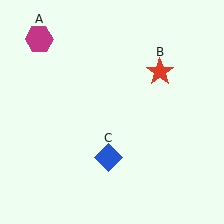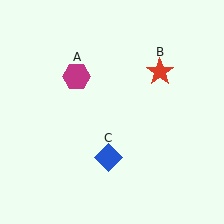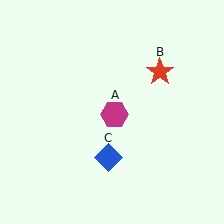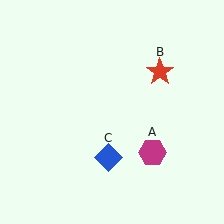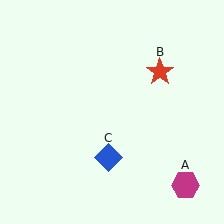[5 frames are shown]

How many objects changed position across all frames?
1 object changed position: magenta hexagon (object A).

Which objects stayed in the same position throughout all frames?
Red star (object B) and blue diamond (object C) remained stationary.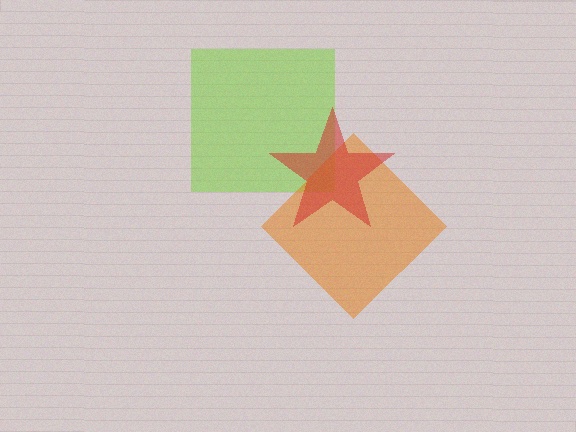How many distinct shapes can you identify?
There are 3 distinct shapes: a lime square, an orange diamond, a red star.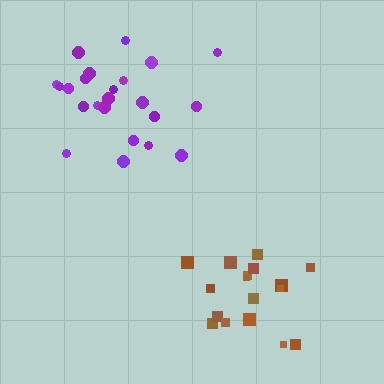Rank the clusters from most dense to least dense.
brown, purple.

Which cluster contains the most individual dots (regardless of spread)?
Purple (23).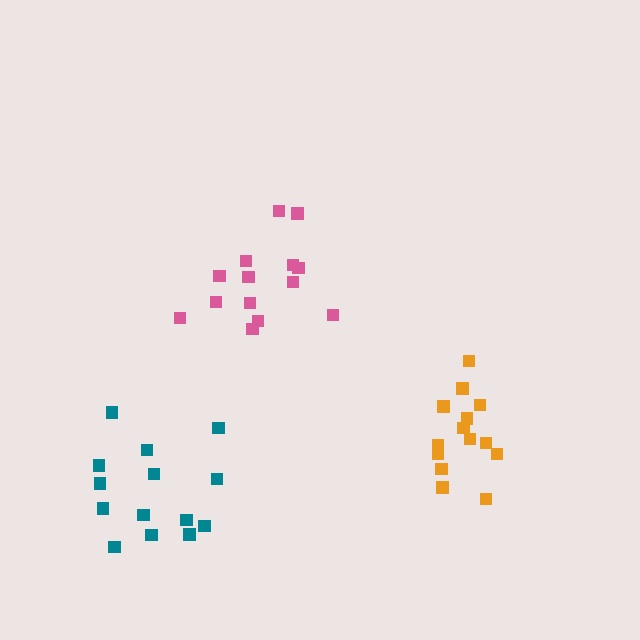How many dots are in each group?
Group 1: 14 dots, Group 2: 14 dots, Group 3: 14 dots (42 total).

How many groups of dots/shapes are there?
There are 3 groups.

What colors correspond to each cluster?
The clusters are colored: pink, orange, teal.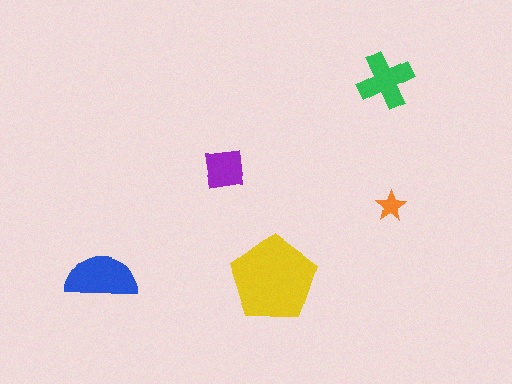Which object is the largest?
The yellow pentagon.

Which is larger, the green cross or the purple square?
The green cross.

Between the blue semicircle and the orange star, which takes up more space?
The blue semicircle.